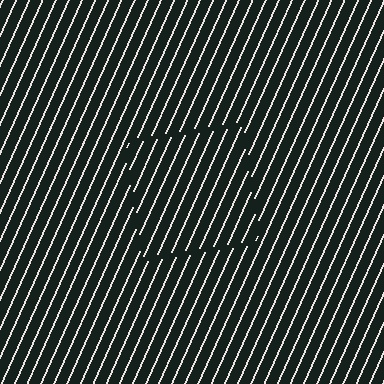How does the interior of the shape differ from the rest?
The interior of the shape contains the same grating, shifted by half a period — the contour is defined by the phase discontinuity where line-ends from the inner and outer gratings abut.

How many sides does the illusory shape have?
4 sides — the line-ends trace a square.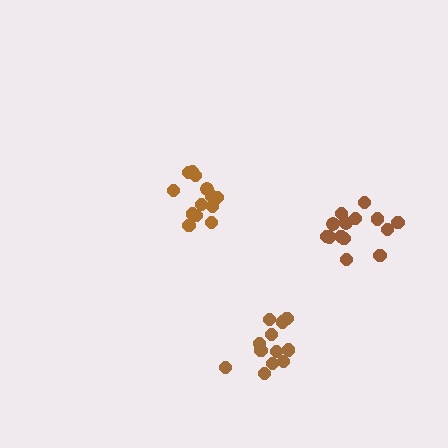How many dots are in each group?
Group 1: 13 dots, Group 2: 13 dots, Group 3: 15 dots (41 total).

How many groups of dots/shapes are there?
There are 3 groups.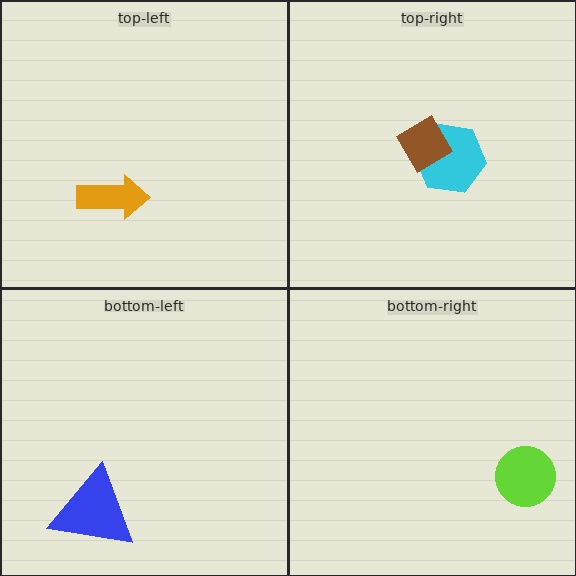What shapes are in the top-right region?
The cyan hexagon, the brown diamond.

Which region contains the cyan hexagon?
The top-right region.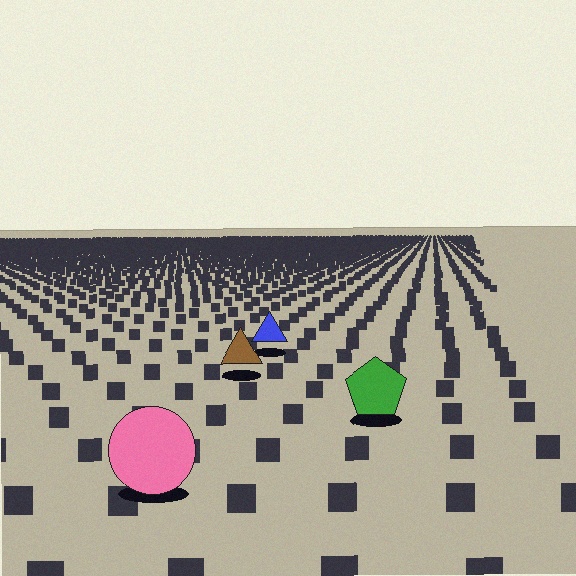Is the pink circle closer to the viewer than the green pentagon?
Yes. The pink circle is closer — you can tell from the texture gradient: the ground texture is coarser near it.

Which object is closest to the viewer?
The pink circle is closest. The texture marks near it are larger and more spread out.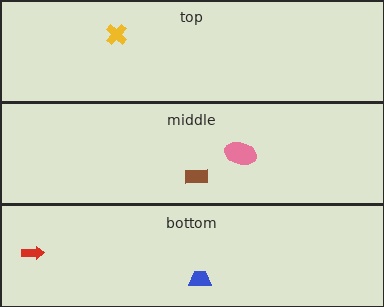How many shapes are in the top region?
1.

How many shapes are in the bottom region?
2.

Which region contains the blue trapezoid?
The bottom region.